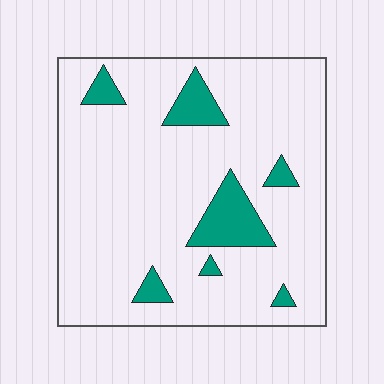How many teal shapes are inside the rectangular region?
7.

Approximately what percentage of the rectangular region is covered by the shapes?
Approximately 10%.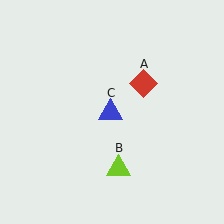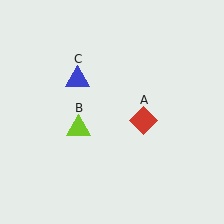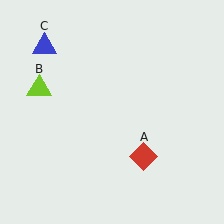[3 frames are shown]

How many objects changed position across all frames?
3 objects changed position: red diamond (object A), lime triangle (object B), blue triangle (object C).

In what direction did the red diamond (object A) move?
The red diamond (object A) moved down.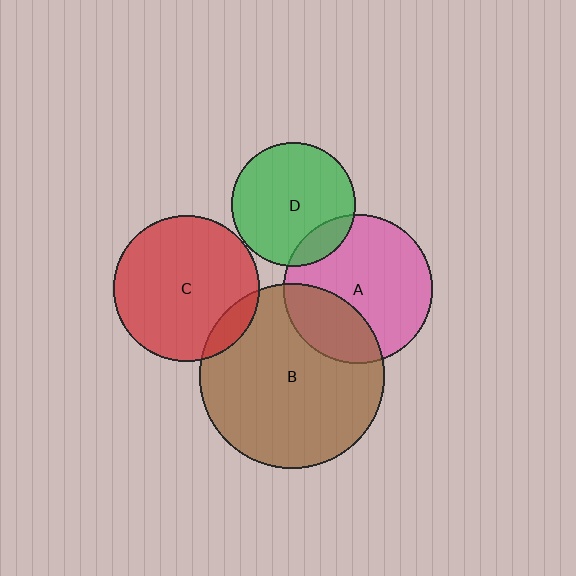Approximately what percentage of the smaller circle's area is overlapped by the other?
Approximately 15%.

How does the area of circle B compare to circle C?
Approximately 1.6 times.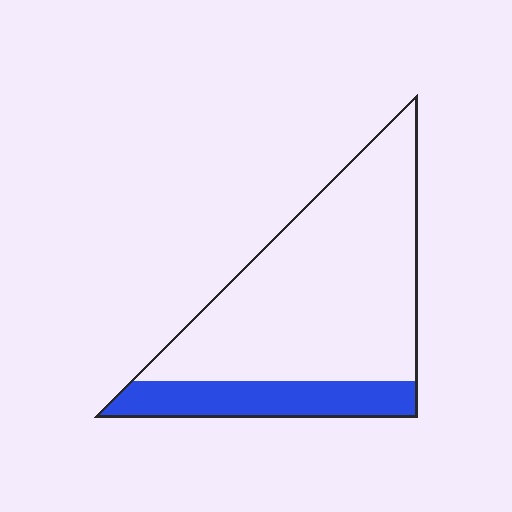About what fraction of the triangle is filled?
About one fifth (1/5).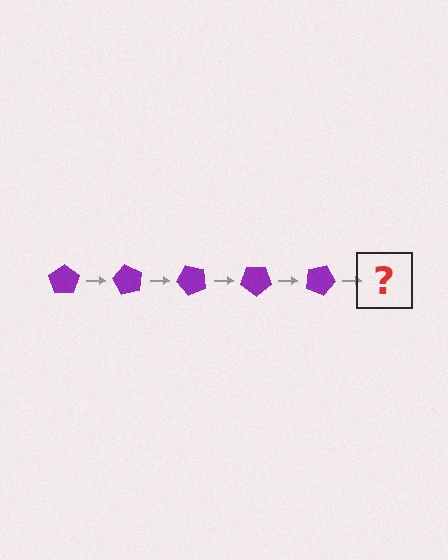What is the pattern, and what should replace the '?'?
The pattern is that the pentagon rotates 60 degrees each step. The '?' should be a purple pentagon rotated 300 degrees.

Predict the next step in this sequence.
The next step is a purple pentagon rotated 300 degrees.